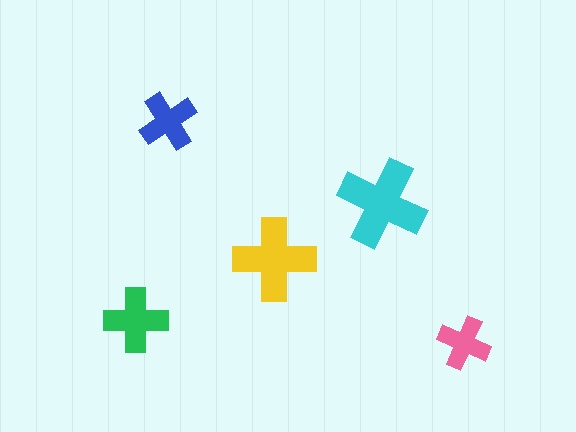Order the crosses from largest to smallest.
the cyan one, the yellow one, the green one, the blue one, the pink one.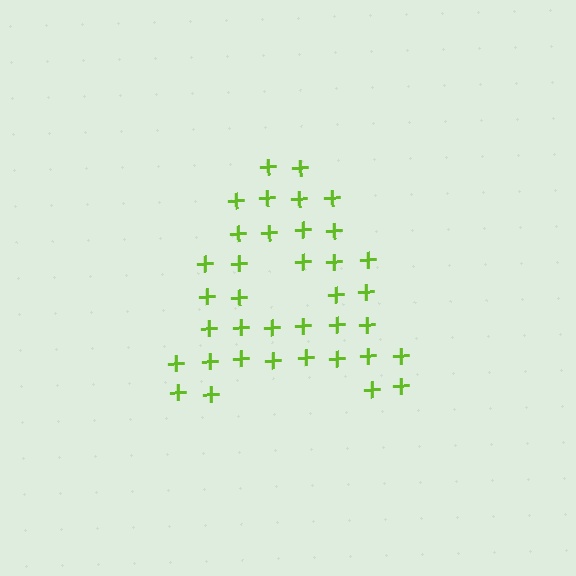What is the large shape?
The large shape is the letter A.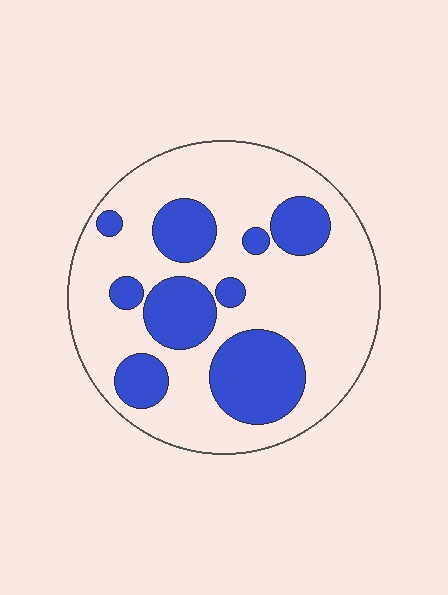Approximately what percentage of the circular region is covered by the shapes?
Approximately 30%.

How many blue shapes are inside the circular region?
9.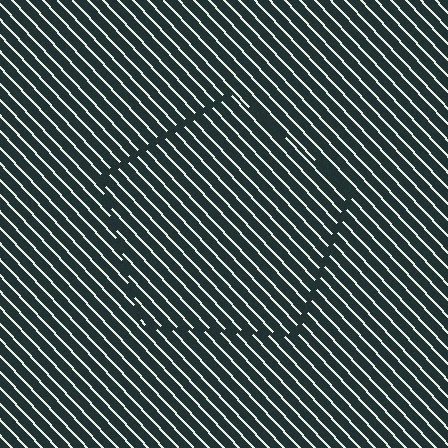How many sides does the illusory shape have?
5 sides — the line-ends trace a pentagon.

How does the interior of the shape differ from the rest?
The interior of the shape contains the same grating, shifted by half a period — the contour is defined by the phase discontinuity where line-ends from the inner and outer gratings abut.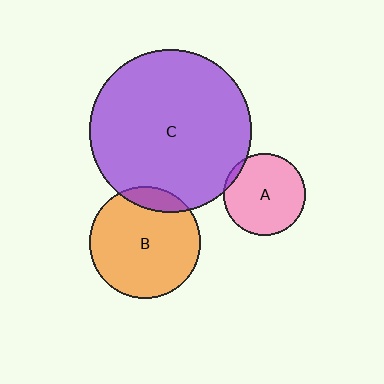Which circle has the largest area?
Circle C (purple).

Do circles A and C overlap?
Yes.